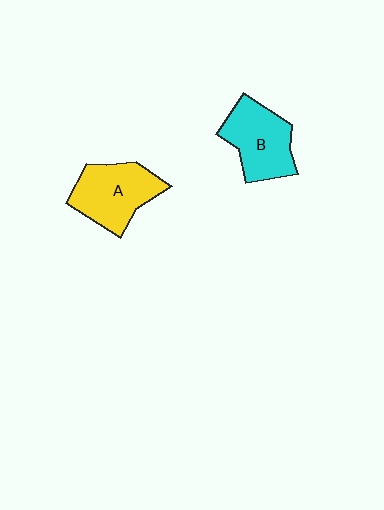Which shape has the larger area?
Shape A (yellow).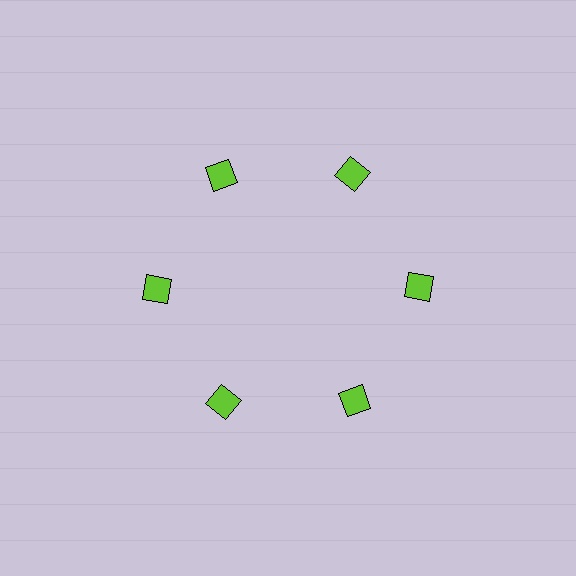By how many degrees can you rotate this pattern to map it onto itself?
The pattern maps onto itself every 60 degrees of rotation.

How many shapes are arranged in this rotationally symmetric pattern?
There are 6 shapes, arranged in 6 groups of 1.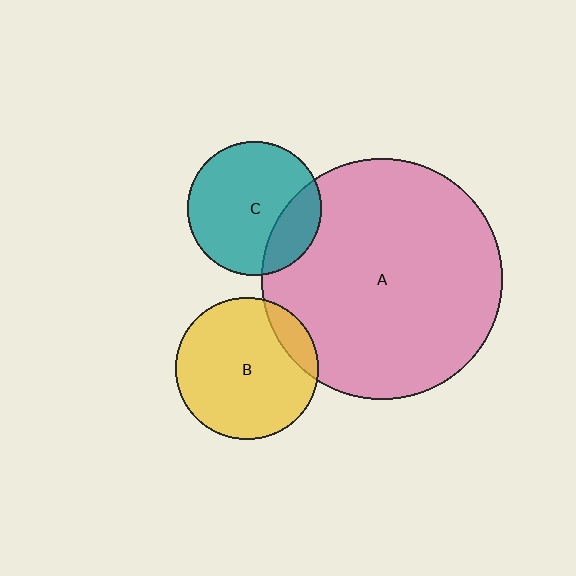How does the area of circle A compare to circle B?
Approximately 2.9 times.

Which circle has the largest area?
Circle A (pink).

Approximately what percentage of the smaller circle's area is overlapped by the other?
Approximately 10%.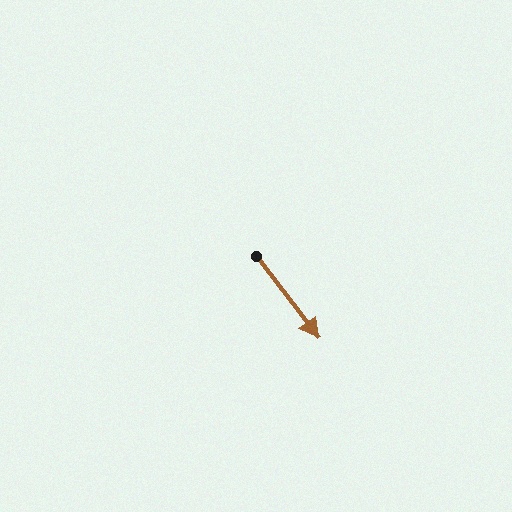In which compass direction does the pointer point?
Southeast.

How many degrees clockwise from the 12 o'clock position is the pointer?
Approximately 143 degrees.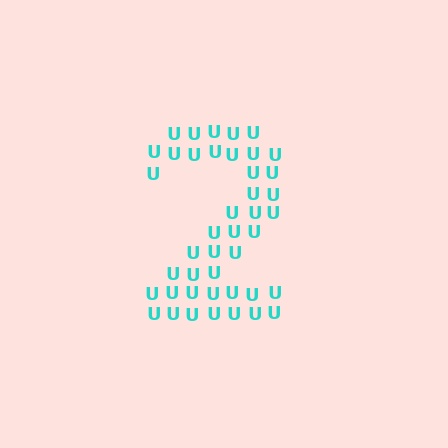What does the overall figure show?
The overall figure shows the digit 2.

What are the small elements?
The small elements are letter U's.